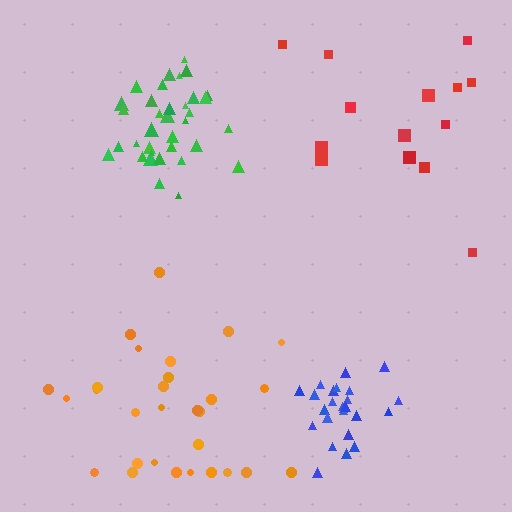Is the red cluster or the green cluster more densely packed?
Green.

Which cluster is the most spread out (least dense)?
Red.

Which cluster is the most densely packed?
Blue.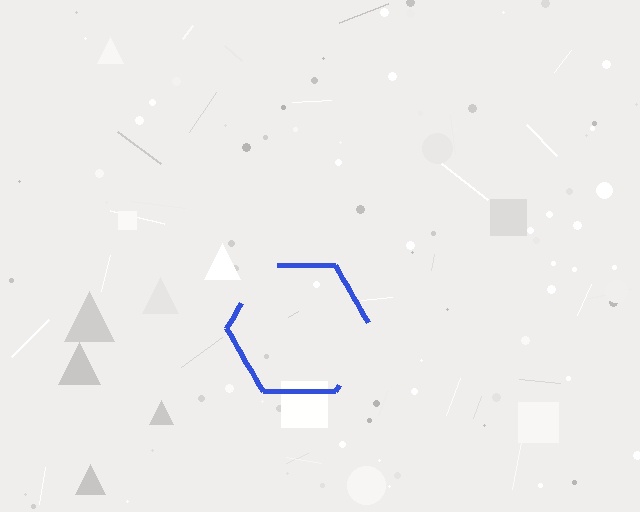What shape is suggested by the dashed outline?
The dashed outline suggests a hexagon.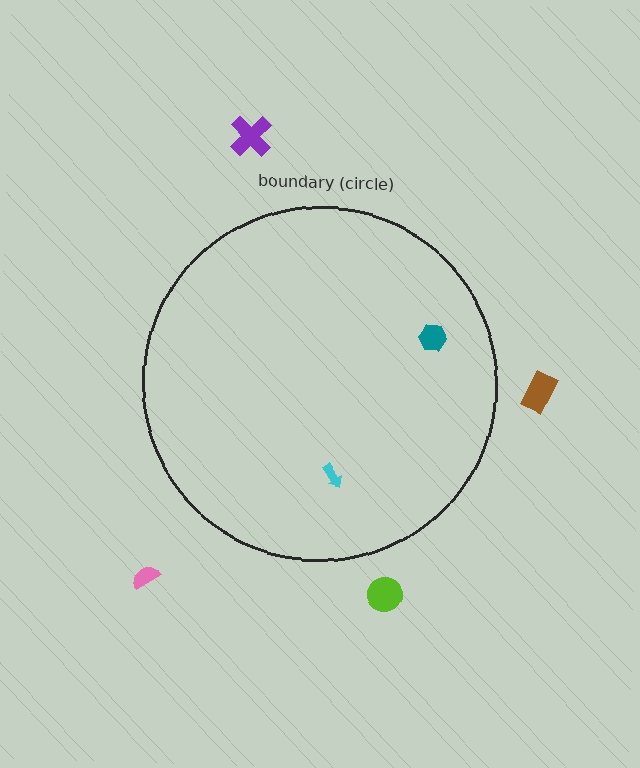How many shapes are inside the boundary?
2 inside, 4 outside.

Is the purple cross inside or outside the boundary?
Outside.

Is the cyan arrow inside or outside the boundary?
Inside.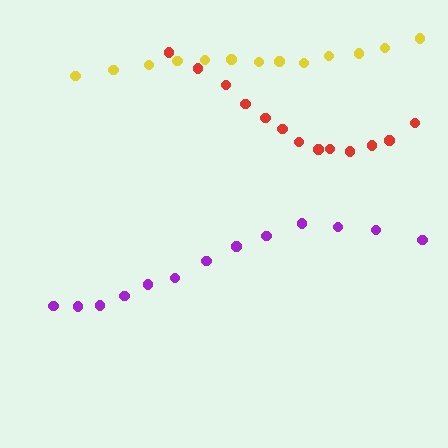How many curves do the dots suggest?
There are 3 distinct paths.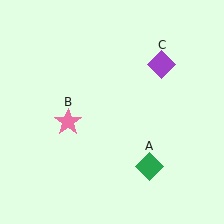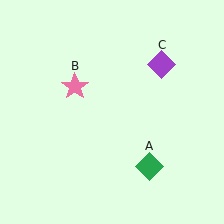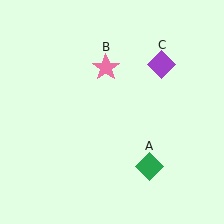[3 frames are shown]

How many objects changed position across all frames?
1 object changed position: pink star (object B).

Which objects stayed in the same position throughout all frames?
Green diamond (object A) and purple diamond (object C) remained stationary.